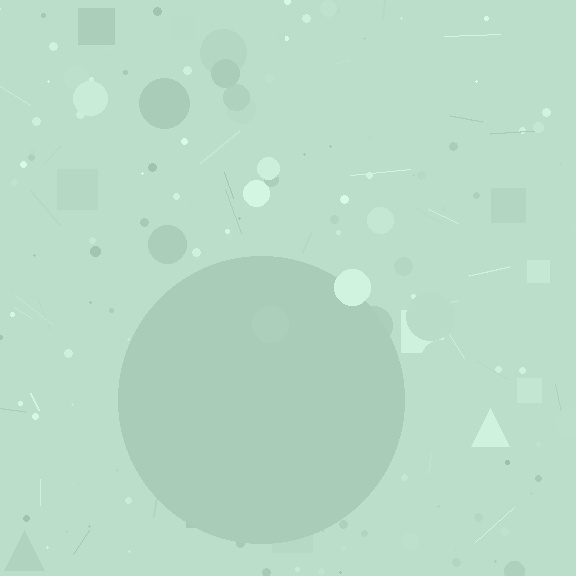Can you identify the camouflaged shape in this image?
The camouflaged shape is a circle.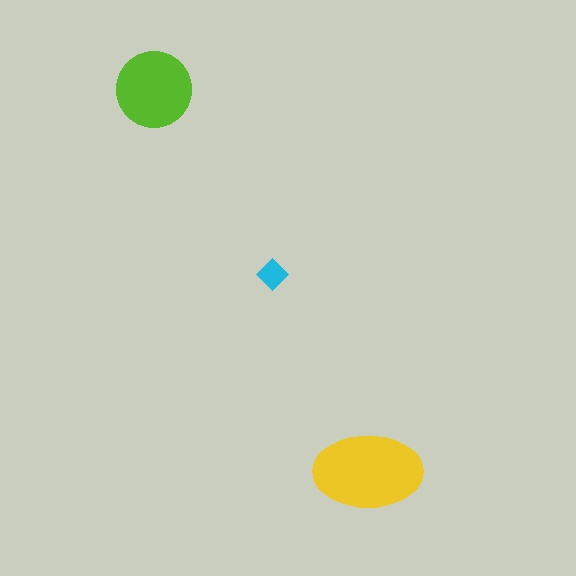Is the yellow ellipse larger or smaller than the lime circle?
Larger.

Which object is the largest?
The yellow ellipse.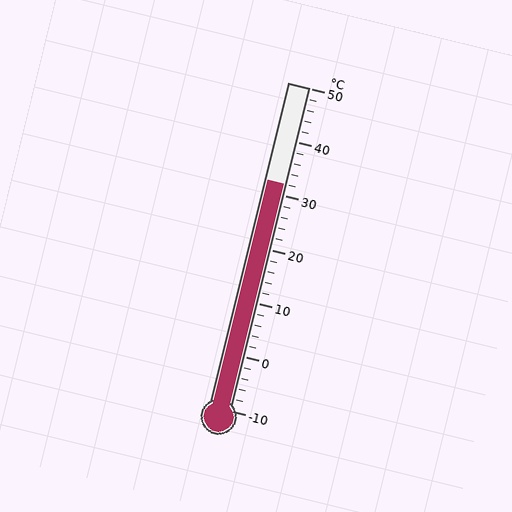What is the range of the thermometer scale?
The thermometer scale ranges from -10°C to 50°C.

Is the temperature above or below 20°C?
The temperature is above 20°C.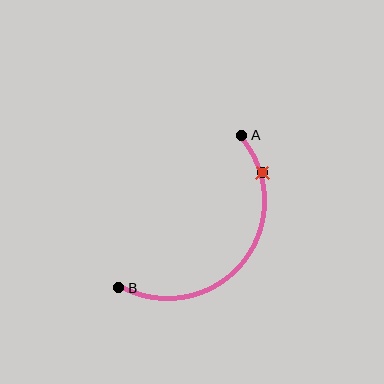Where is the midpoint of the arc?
The arc midpoint is the point on the curve farthest from the straight line joining A and B. It sits below and to the right of that line.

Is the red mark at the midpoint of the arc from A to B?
No. The red mark lies on the arc but is closer to endpoint A. The arc midpoint would be at the point on the curve equidistant along the arc from both A and B.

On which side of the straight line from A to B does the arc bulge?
The arc bulges below and to the right of the straight line connecting A and B.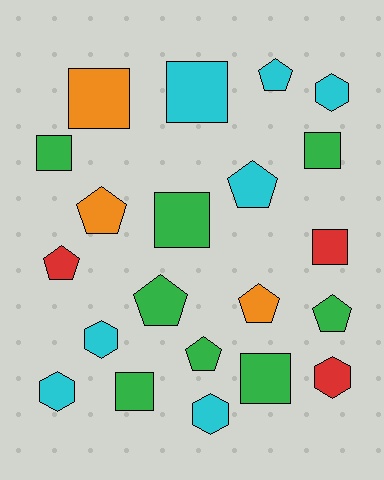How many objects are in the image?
There are 21 objects.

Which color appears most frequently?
Green, with 8 objects.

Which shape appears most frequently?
Pentagon, with 8 objects.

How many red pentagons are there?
There is 1 red pentagon.